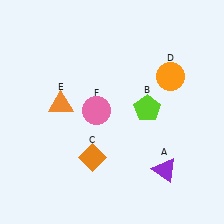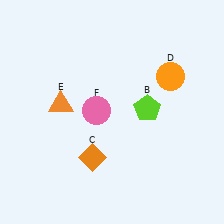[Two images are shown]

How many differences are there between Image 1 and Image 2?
There is 1 difference between the two images.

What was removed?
The purple triangle (A) was removed in Image 2.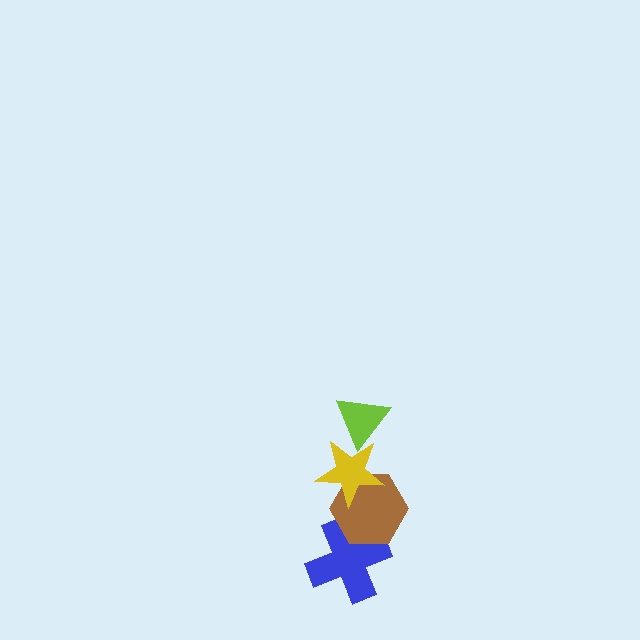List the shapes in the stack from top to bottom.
From top to bottom: the lime triangle, the yellow star, the brown hexagon, the blue cross.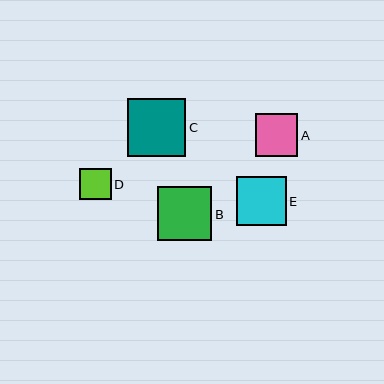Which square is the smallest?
Square D is the smallest with a size of approximately 32 pixels.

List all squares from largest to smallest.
From largest to smallest: C, B, E, A, D.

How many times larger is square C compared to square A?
Square C is approximately 1.4 times the size of square A.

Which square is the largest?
Square C is the largest with a size of approximately 58 pixels.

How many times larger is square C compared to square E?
Square C is approximately 1.2 times the size of square E.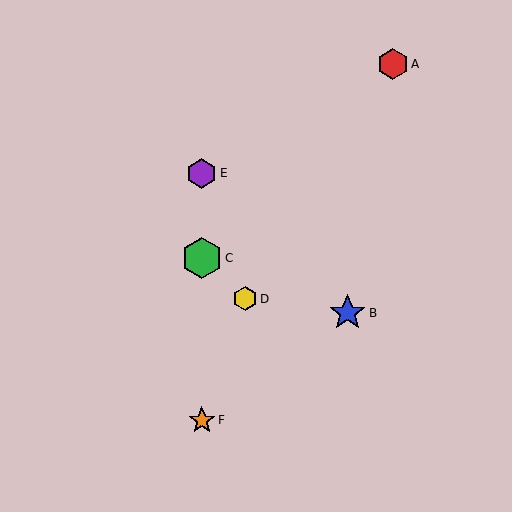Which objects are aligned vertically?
Objects C, E, F are aligned vertically.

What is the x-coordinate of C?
Object C is at x≈202.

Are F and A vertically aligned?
No, F is at x≈202 and A is at x≈393.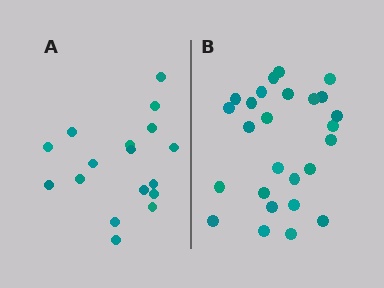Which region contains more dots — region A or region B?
Region B (the right region) has more dots.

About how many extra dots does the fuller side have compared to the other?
Region B has roughly 8 or so more dots than region A.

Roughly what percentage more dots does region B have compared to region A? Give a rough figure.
About 55% more.